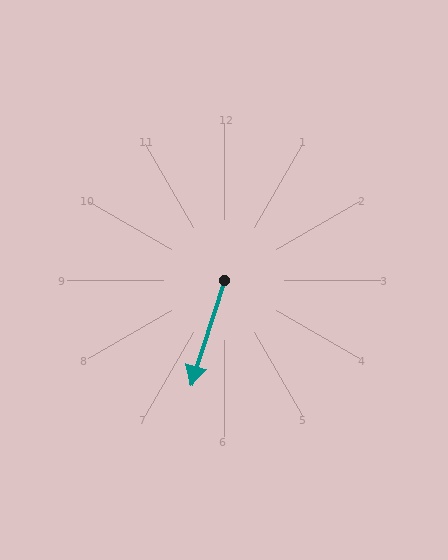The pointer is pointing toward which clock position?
Roughly 7 o'clock.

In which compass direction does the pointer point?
South.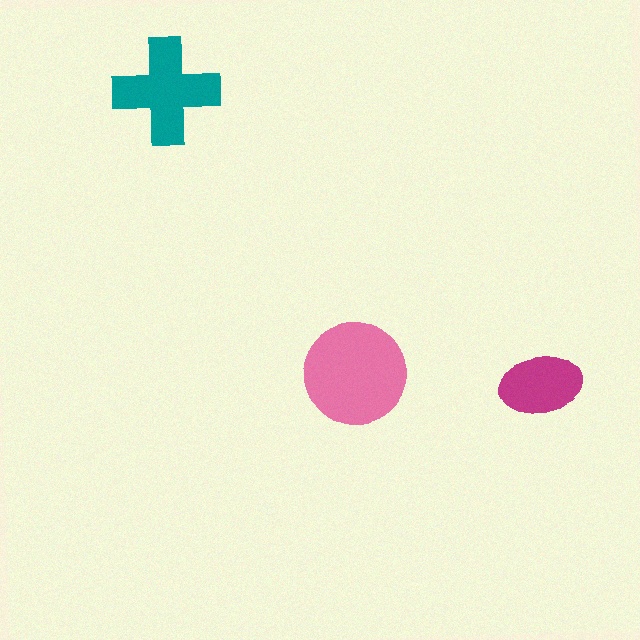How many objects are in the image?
There are 3 objects in the image.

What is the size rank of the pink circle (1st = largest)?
1st.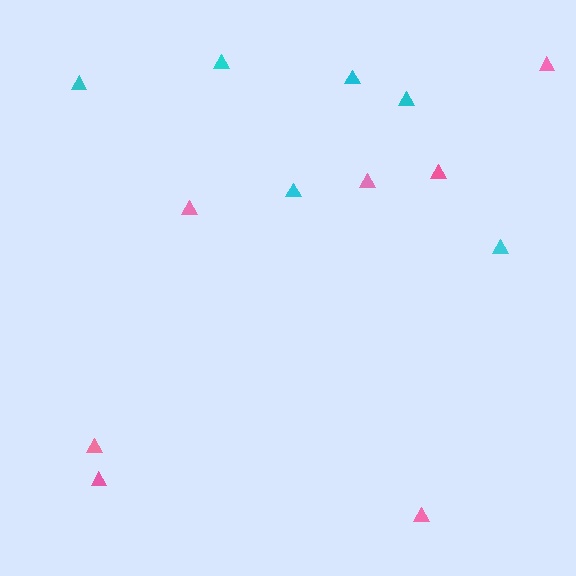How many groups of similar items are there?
There are 2 groups: one group of cyan triangles (6) and one group of pink triangles (7).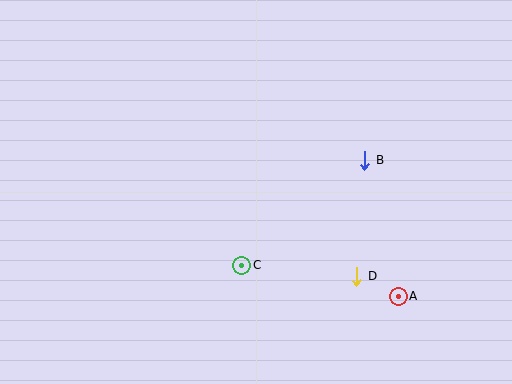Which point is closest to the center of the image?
Point C at (242, 265) is closest to the center.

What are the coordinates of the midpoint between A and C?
The midpoint between A and C is at (320, 281).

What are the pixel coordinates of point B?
Point B is at (365, 160).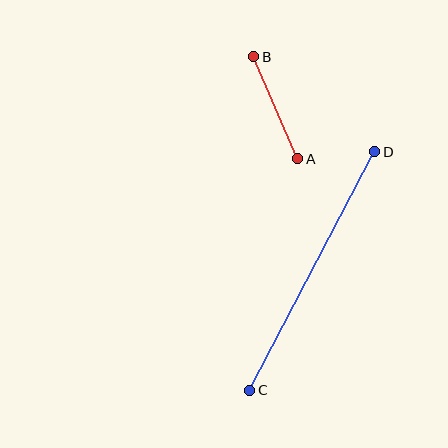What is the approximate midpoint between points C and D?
The midpoint is at approximately (312, 271) pixels.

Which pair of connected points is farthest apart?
Points C and D are farthest apart.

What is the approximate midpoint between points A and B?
The midpoint is at approximately (276, 108) pixels.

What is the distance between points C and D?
The distance is approximately 269 pixels.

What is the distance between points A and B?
The distance is approximately 111 pixels.